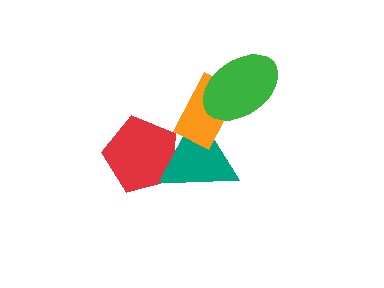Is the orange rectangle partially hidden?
Yes, it is partially covered by another shape.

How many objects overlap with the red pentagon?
1 object overlaps with the red pentagon.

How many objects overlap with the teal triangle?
2 objects overlap with the teal triangle.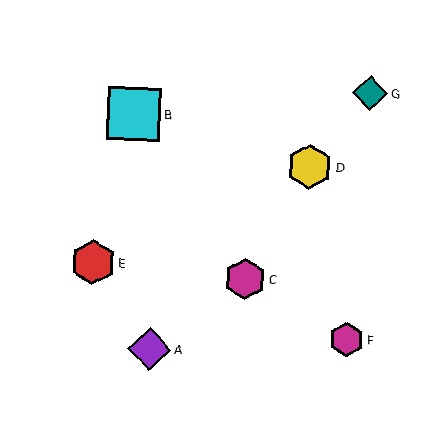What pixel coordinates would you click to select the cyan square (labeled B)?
Click at (134, 114) to select the cyan square B.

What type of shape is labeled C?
Shape C is a magenta hexagon.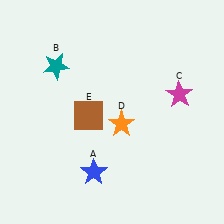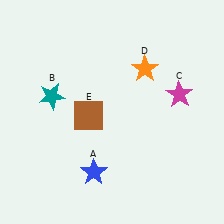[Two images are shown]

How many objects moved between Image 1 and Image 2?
2 objects moved between the two images.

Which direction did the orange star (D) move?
The orange star (D) moved up.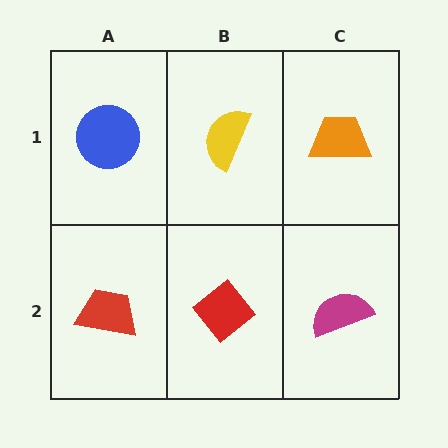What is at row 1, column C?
An orange trapezoid.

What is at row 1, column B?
A yellow semicircle.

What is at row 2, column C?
A magenta semicircle.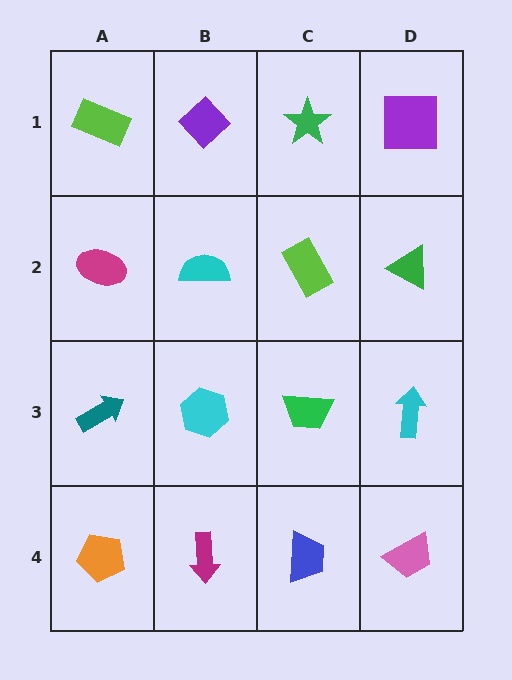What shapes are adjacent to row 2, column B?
A purple diamond (row 1, column B), a cyan hexagon (row 3, column B), a magenta ellipse (row 2, column A), a lime rectangle (row 2, column C).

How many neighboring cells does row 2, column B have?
4.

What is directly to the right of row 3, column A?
A cyan hexagon.